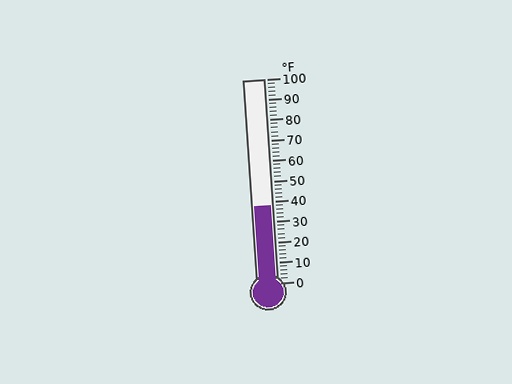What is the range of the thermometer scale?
The thermometer scale ranges from 0°F to 100°F.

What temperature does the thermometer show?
The thermometer shows approximately 38°F.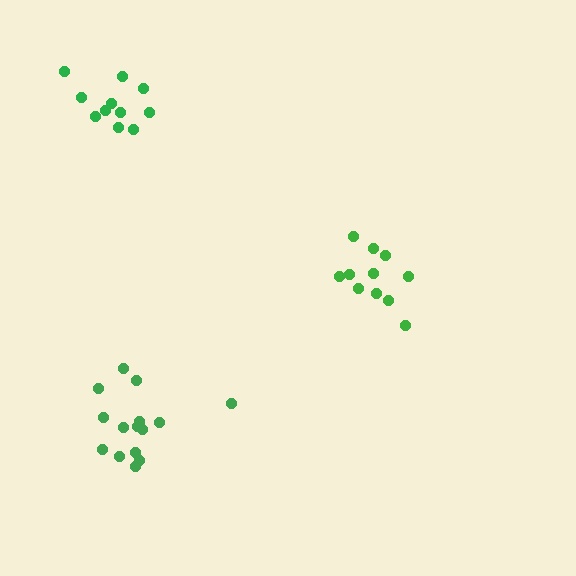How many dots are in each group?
Group 1: 11 dots, Group 2: 11 dots, Group 3: 15 dots (37 total).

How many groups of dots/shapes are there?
There are 3 groups.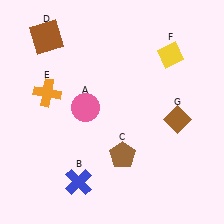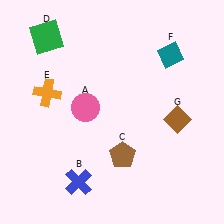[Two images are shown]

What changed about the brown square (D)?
In Image 1, D is brown. In Image 2, it changed to green.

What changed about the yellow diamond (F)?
In Image 1, F is yellow. In Image 2, it changed to teal.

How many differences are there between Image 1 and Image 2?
There are 2 differences between the two images.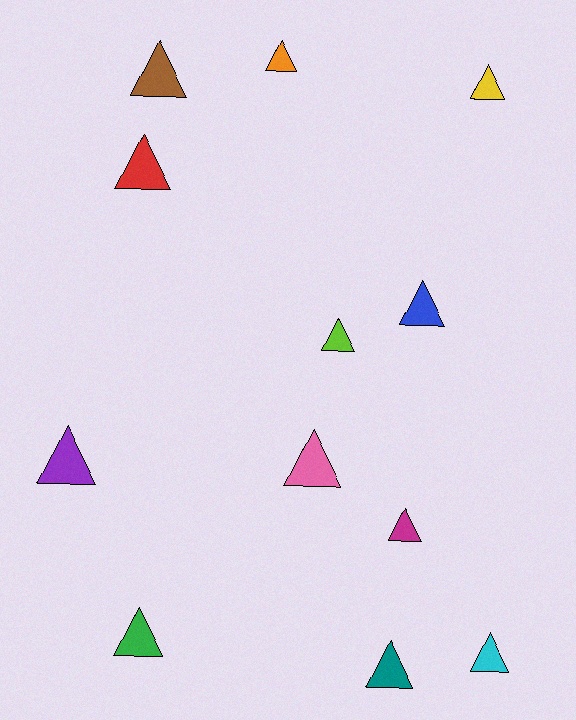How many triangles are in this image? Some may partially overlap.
There are 12 triangles.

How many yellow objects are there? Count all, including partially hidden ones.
There is 1 yellow object.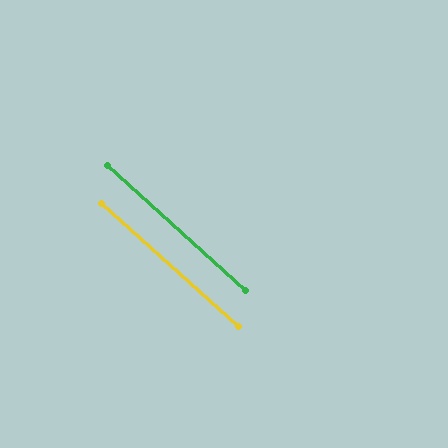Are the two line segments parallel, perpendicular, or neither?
Parallel — their directions differ by only 0.3°.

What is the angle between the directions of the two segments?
Approximately 0 degrees.